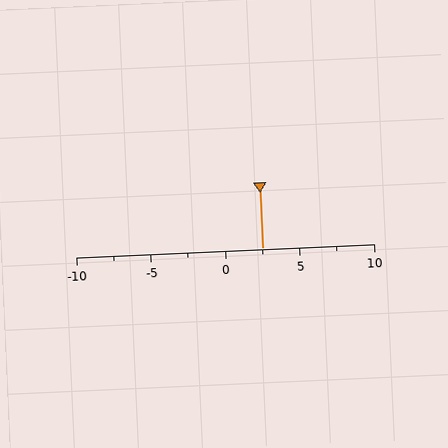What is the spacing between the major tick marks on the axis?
The major ticks are spaced 5 apart.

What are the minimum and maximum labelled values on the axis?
The axis runs from -10 to 10.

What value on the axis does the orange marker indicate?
The marker indicates approximately 2.5.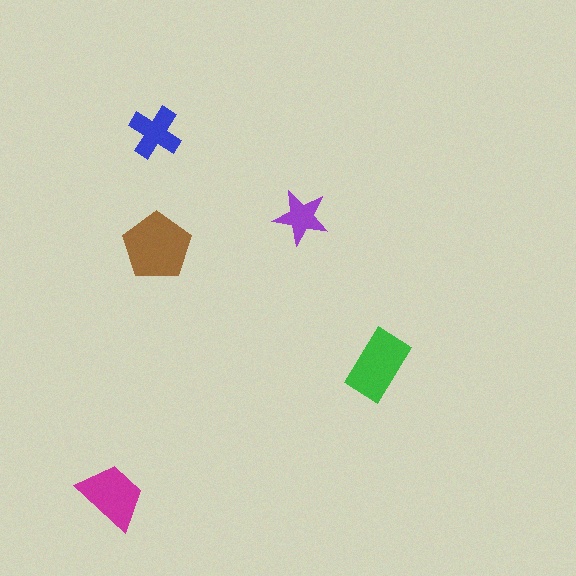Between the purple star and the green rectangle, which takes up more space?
The green rectangle.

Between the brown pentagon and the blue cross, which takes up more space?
The brown pentagon.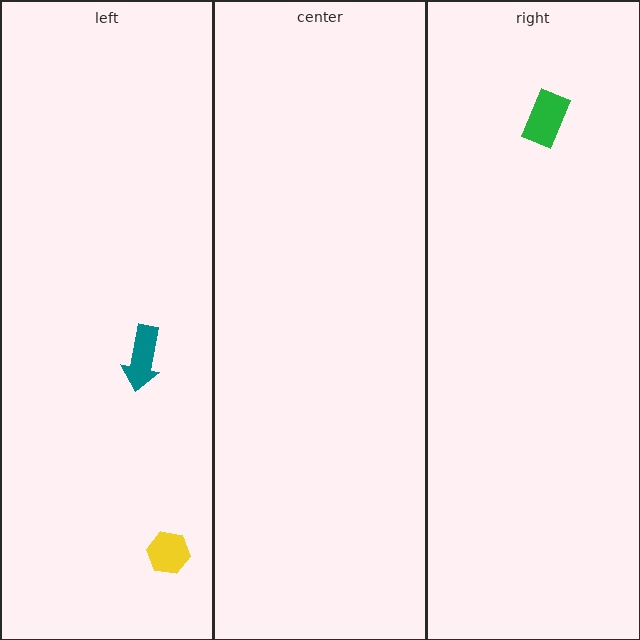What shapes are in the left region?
The yellow hexagon, the teal arrow.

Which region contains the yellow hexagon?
The left region.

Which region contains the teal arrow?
The left region.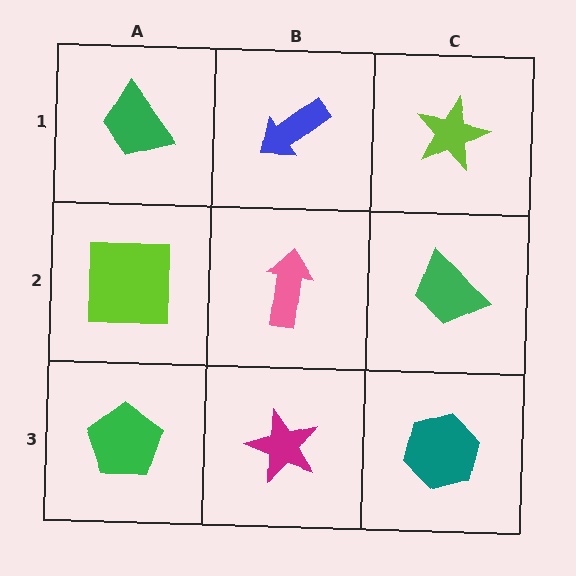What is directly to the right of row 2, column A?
A pink arrow.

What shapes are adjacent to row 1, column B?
A pink arrow (row 2, column B), a green trapezoid (row 1, column A), a lime star (row 1, column C).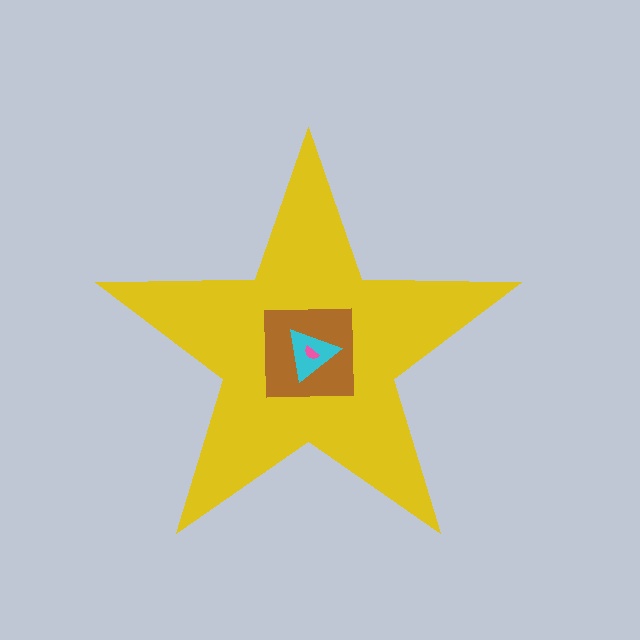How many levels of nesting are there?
4.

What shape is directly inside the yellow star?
The brown square.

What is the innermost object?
The pink semicircle.